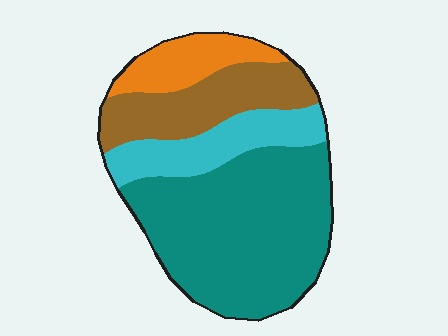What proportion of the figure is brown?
Brown covers roughly 20% of the figure.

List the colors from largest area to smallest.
From largest to smallest: teal, brown, cyan, orange.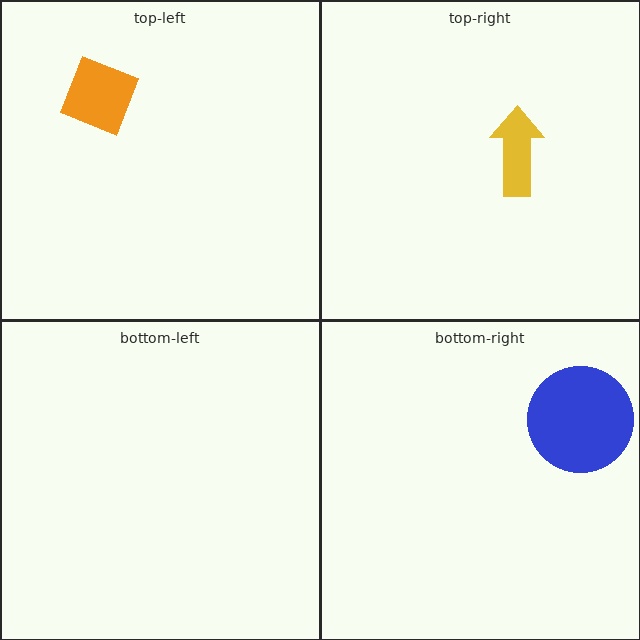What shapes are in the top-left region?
The orange diamond.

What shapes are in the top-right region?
The yellow arrow.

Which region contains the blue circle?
The bottom-right region.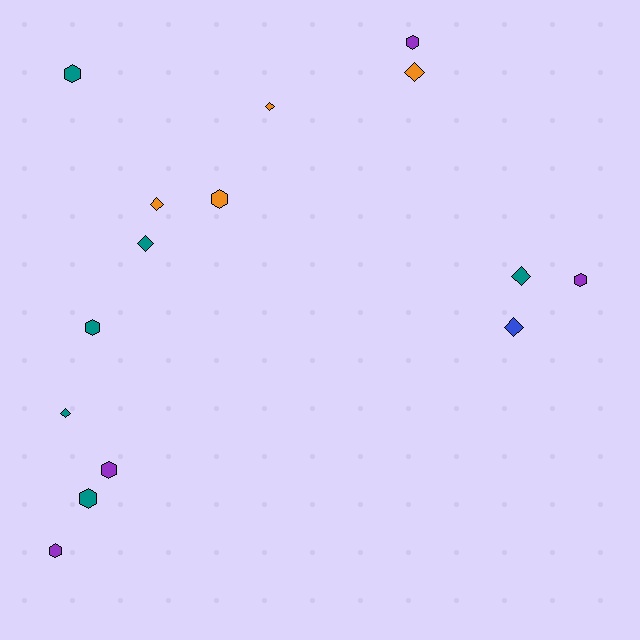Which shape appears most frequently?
Hexagon, with 8 objects.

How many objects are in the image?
There are 15 objects.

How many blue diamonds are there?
There is 1 blue diamond.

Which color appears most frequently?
Teal, with 6 objects.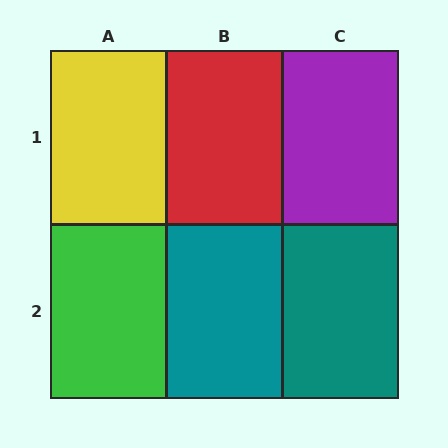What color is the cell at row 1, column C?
Purple.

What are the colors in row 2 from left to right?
Green, teal, teal.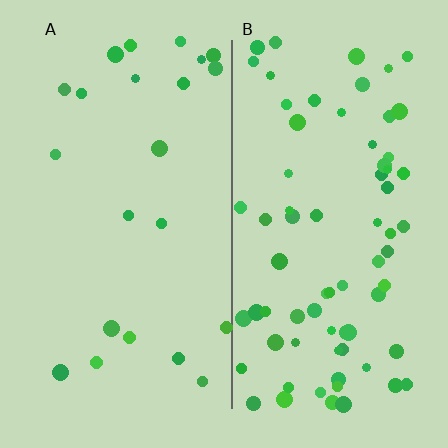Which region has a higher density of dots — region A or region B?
B (the right).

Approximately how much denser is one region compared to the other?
Approximately 3.3× — region B over region A.